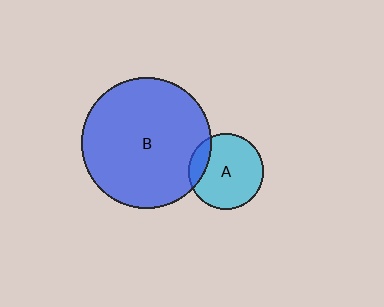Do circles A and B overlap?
Yes.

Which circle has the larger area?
Circle B (blue).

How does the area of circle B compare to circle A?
Approximately 3.0 times.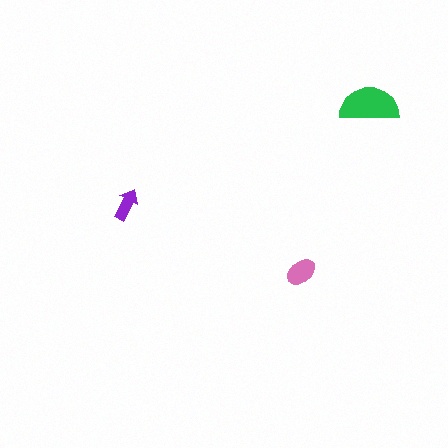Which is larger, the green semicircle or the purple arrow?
The green semicircle.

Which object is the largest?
The green semicircle.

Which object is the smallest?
The purple arrow.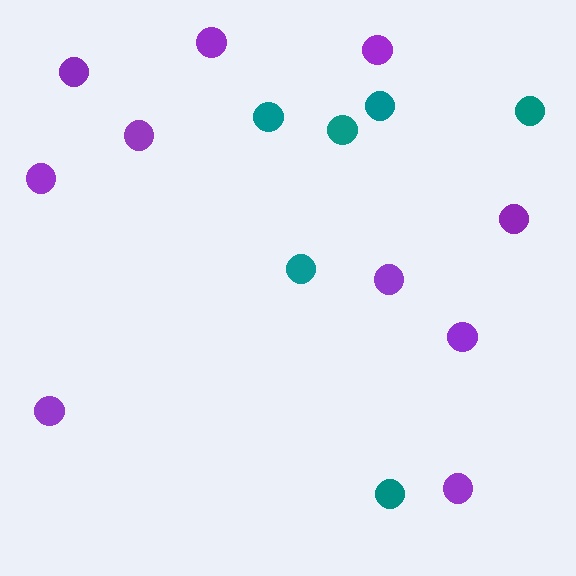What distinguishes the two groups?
There are 2 groups: one group of purple circles (10) and one group of teal circles (6).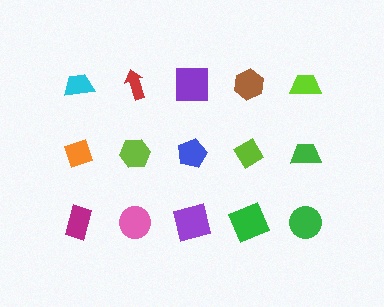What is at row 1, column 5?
A lime trapezoid.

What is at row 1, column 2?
A red arrow.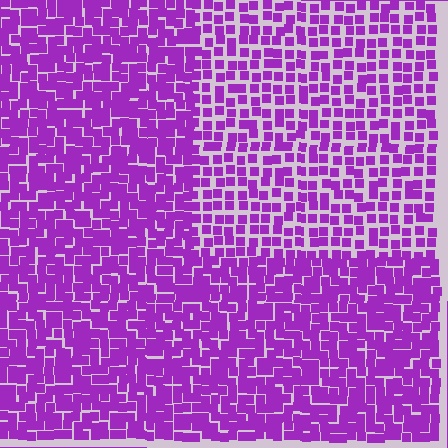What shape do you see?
I see a rectangle.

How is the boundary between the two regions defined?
The boundary is defined by a change in element density (approximately 1.7x ratio). All elements are the same color, size, and shape.